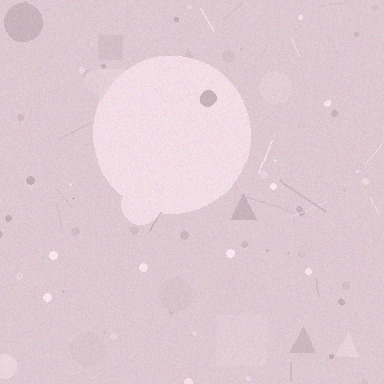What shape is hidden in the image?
A circle is hidden in the image.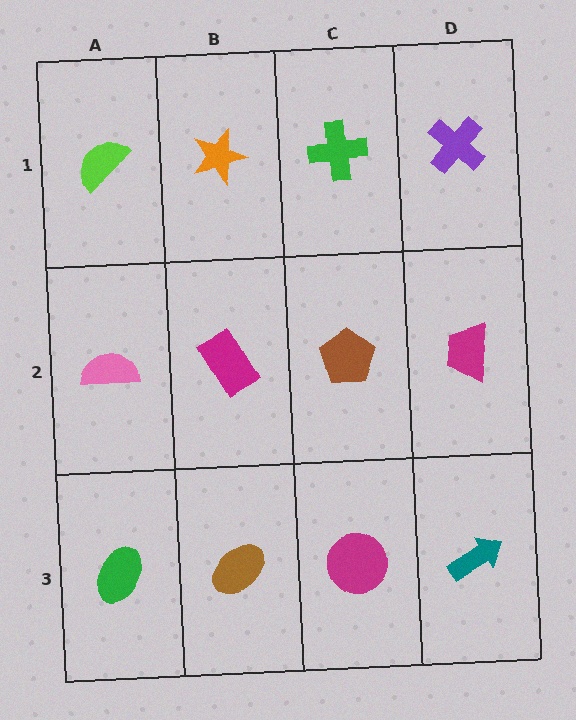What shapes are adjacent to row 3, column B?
A magenta rectangle (row 2, column B), a green ellipse (row 3, column A), a magenta circle (row 3, column C).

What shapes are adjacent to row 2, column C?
A green cross (row 1, column C), a magenta circle (row 3, column C), a magenta rectangle (row 2, column B), a magenta trapezoid (row 2, column D).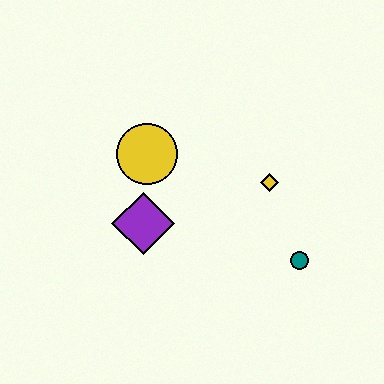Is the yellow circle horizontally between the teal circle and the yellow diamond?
No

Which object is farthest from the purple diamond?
The teal circle is farthest from the purple diamond.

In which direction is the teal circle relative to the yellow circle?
The teal circle is to the right of the yellow circle.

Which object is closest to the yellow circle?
The purple diamond is closest to the yellow circle.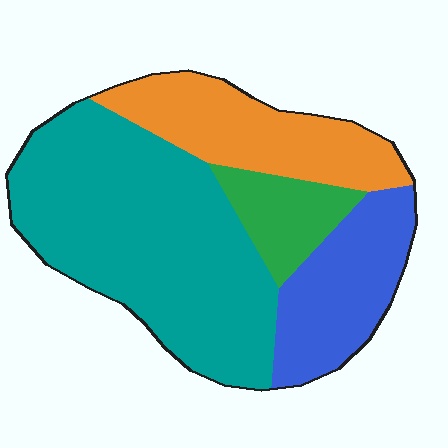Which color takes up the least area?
Green, at roughly 10%.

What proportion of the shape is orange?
Orange covers about 20% of the shape.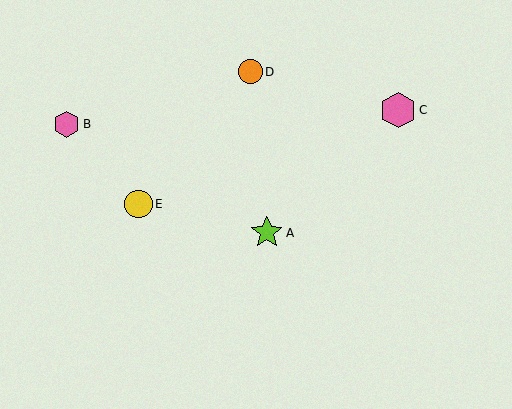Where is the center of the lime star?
The center of the lime star is at (267, 233).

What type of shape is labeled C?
Shape C is a pink hexagon.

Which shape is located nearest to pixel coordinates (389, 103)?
The pink hexagon (labeled C) at (398, 110) is nearest to that location.